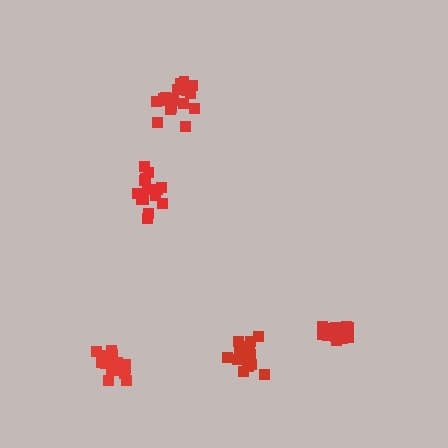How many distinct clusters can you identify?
There are 5 distinct clusters.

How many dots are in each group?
Group 1: 19 dots, Group 2: 21 dots, Group 3: 15 dots, Group 4: 19 dots, Group 5: 16 dots (90 total).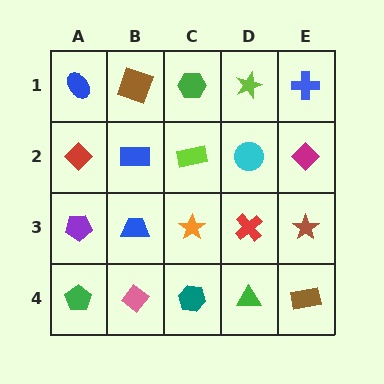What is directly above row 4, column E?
A brown star.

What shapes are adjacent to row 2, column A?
A blue ellipse (row 1, column A), a purple pentagon (row 3, column A), a blue rectangle (row 2, column B).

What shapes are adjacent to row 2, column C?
A green hexagon (row 1, column C), an orange star (row 3, column C), a blue rectangle (row 2, column B), a cyan circle (row 2, column D).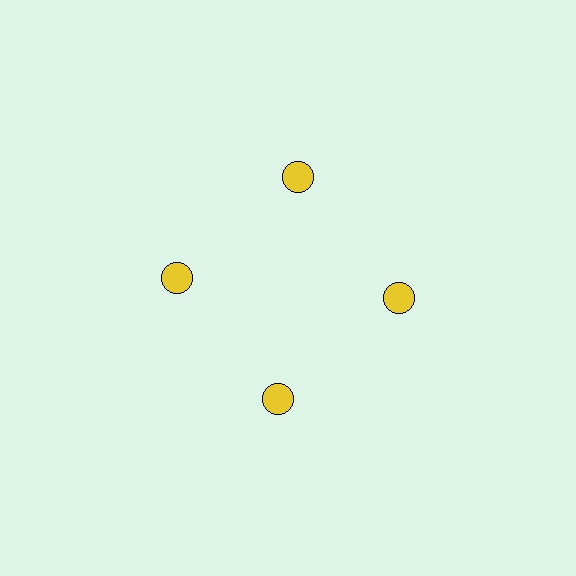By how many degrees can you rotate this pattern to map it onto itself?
The pattern maps onto itself every 90 degrees of rotation.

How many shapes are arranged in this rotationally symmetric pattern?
There are 4 shapes, arranged in 4 groups of 1.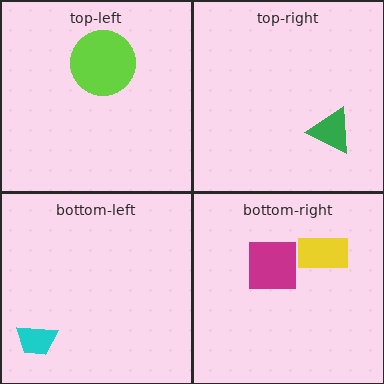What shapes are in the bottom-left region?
The cyan trapezoid.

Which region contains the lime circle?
The top-left region.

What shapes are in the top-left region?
The lime circle.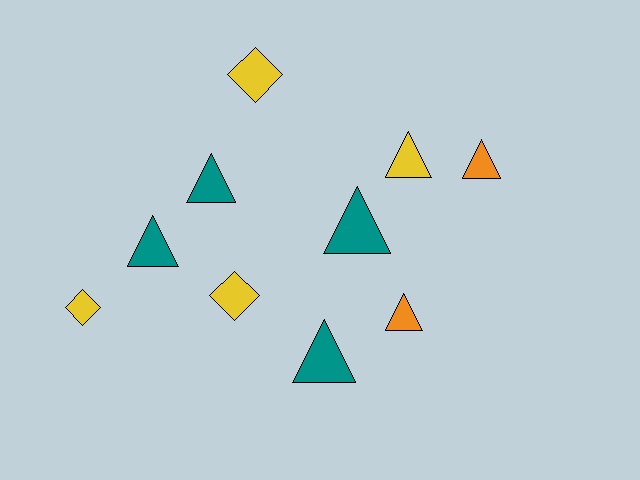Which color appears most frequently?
Teal, with 4 objects.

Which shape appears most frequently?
Triangle, with 7 objects.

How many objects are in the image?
There are 10 objects.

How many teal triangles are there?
There are 4 teal triangles.